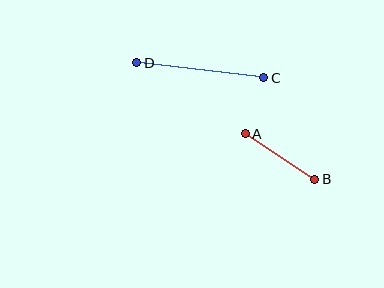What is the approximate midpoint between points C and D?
The midpoint is at approximately (200, 70) pixels.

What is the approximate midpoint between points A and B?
The midpoint is at approximately (280, 156) pixels.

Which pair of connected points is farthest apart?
Points C and D are farthest apart.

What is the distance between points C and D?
The distance is approximately 128 pixels.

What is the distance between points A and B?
The distance is approximately 83 pixels.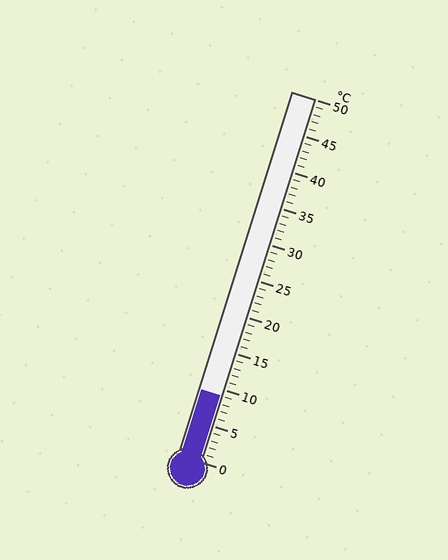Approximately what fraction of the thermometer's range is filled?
The thermometer is filled to approximately 20% of its range.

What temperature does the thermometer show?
The thermometer shows approximately 9°C.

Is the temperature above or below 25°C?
The temperature is below 25°C.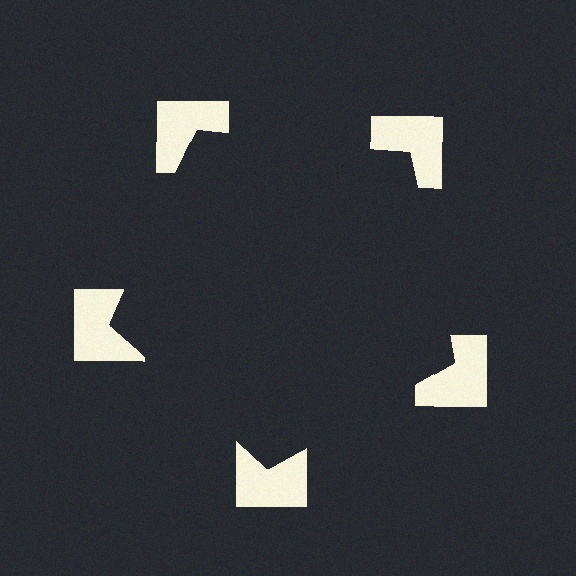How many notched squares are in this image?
There are 5 — one at each vertex of the illusory pentagon.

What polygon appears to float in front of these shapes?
An illusory pentagon — its edges are inferred from the aligned wedge cuts in the notched squares, not physically drawn.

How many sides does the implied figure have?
5 sides.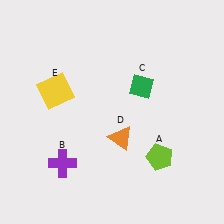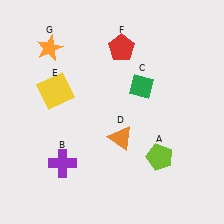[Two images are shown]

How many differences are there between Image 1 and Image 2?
There are 2 differences between the two images.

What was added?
A red pentagon (F), an orange star (G) were added in Image 2.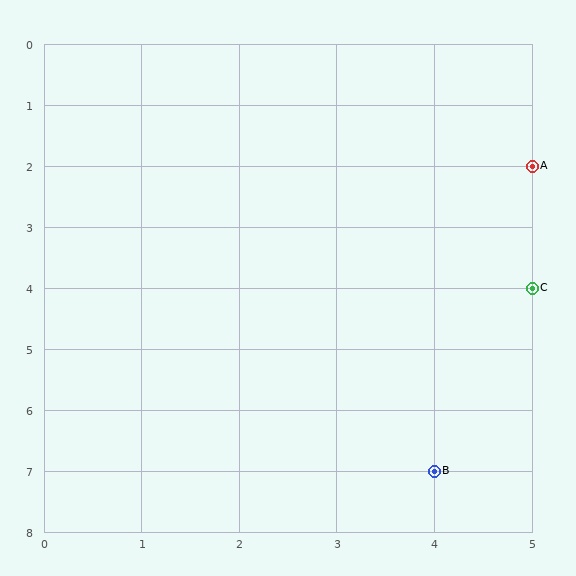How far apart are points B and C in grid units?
Points B and C are 1 column and 3 rows apart (about 3.2 grid units diagonally).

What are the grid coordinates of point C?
Point C is at grid coordinates (5, 4).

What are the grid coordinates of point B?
Point B is at grid coordinates (4, 7).